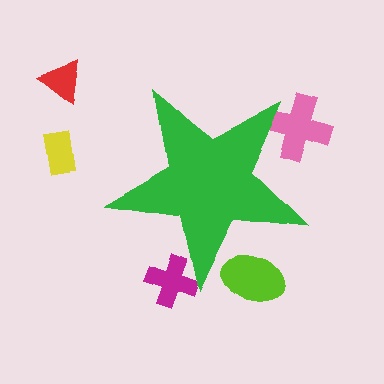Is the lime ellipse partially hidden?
Yes, the lime ellipse is partially hidden behind the green star.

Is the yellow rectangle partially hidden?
No, the yellow rectangle is fully visible.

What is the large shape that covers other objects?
A green star.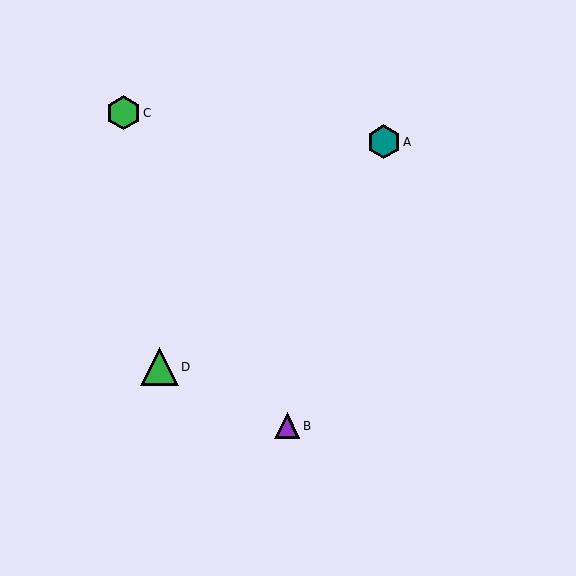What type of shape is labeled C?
Shape C is a green hexagon.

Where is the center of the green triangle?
The center of the green triangle is at (159, 367).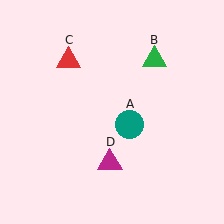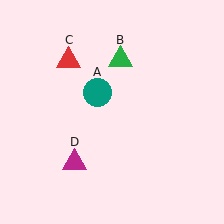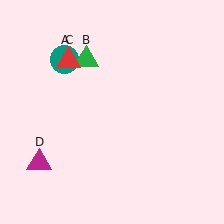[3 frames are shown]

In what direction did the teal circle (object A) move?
The teal circle (object A) moved up and to the left.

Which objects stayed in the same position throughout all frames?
Red triangle (object C) remained stationary.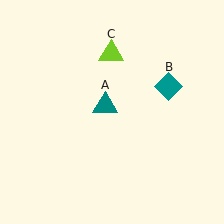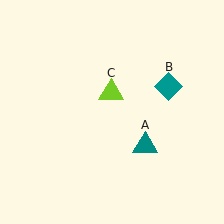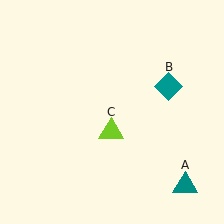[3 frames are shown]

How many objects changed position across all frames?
2 objects changed position: teal triangle (object A), lime triangle (object C).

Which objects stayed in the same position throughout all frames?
Teal diamond (object B) remained stationary.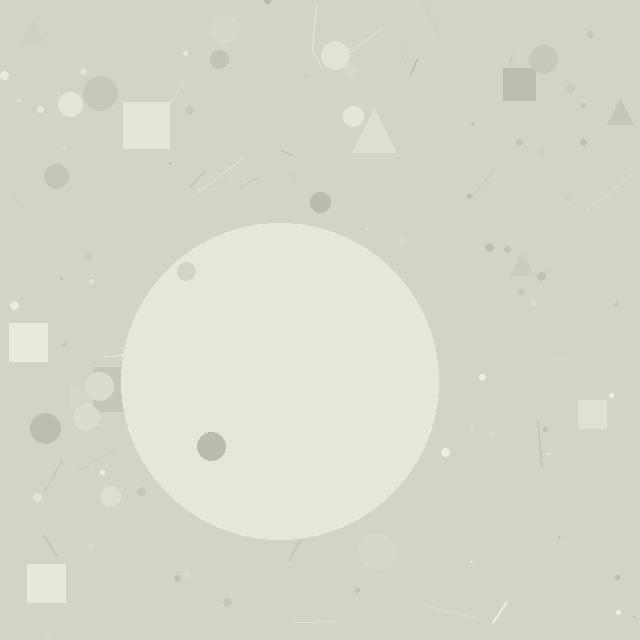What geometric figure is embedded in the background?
A circle is embedded in the background.